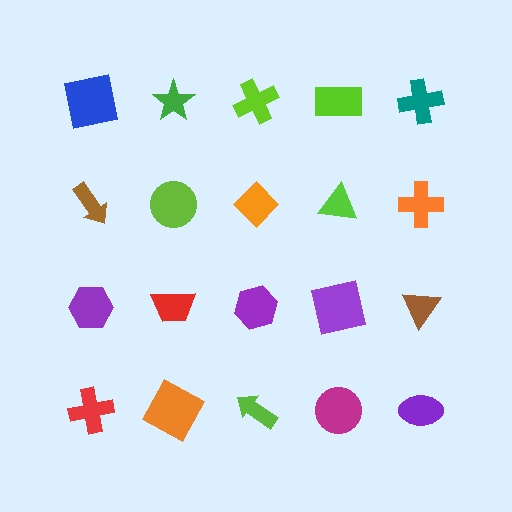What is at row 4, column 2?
An orange square.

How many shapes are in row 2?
5 shapes.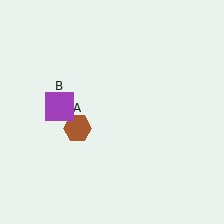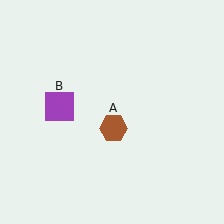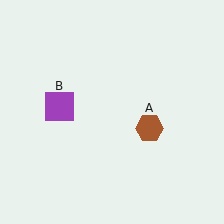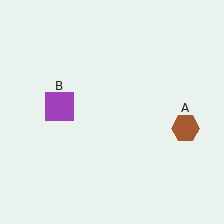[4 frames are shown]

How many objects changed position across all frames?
1 object changed position: brown hexagon (object A).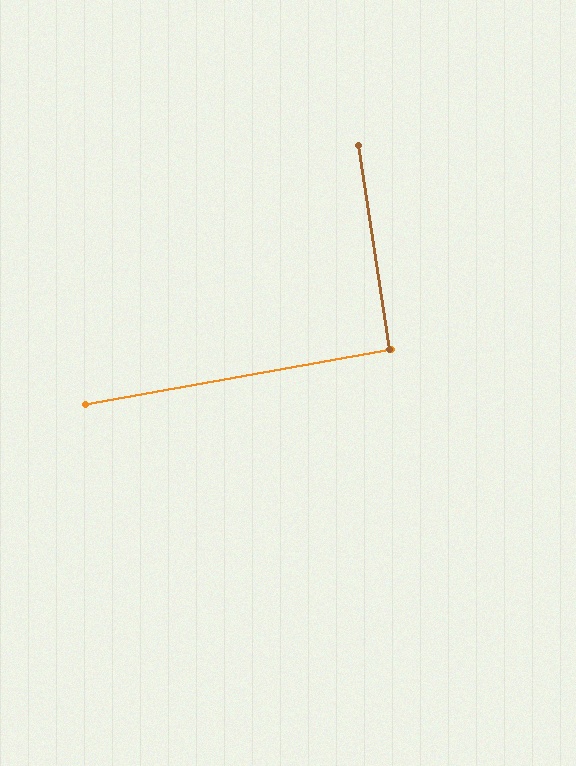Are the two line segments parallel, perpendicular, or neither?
Perpendicular — they meet at approximately 89°.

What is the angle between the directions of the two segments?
Approximately 89 degrees.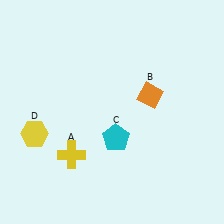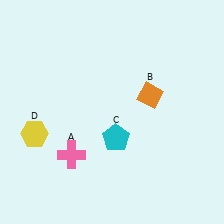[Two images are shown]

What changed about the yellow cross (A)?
In Image 1, A is yellow. In Image 2, it changed to pink.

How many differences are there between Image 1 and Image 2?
There is 1 difference between the two images.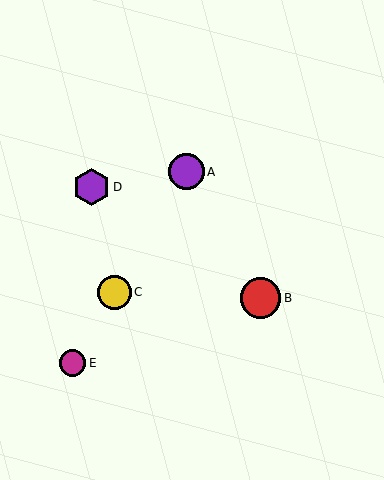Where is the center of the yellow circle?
The center of the yellow circle is at (114, 292).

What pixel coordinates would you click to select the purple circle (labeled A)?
Click at (186, 172) to select the purple circle A.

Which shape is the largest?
The red circle (labeled B) is the largest.